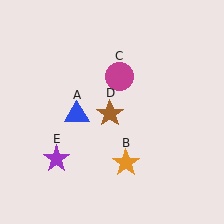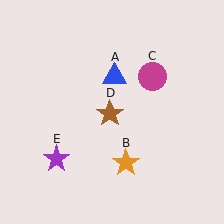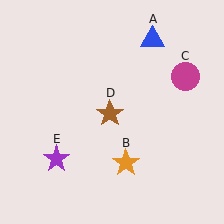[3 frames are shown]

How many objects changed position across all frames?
2 objects changed position: blue triangle (object A), magenta circle (object C).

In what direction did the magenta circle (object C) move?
The magenta circle (object C) moved right.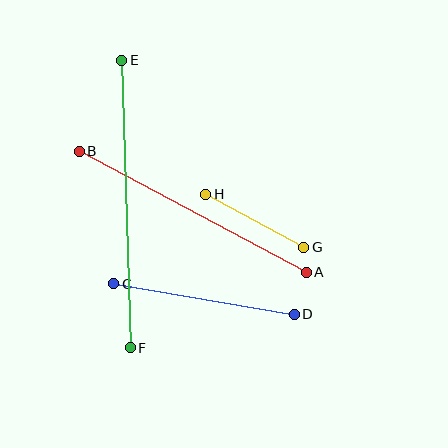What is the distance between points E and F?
The distance is approximately 288 pixels.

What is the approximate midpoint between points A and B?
The midpoint is at approximately (193, 212) pixels.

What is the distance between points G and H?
The distance is approximately 111 pixels.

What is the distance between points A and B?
The distance is approximately 257 pixels.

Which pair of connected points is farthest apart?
Points E and F are farthest apart.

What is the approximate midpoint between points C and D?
The midpoint is at approximately (204, 299) pixels.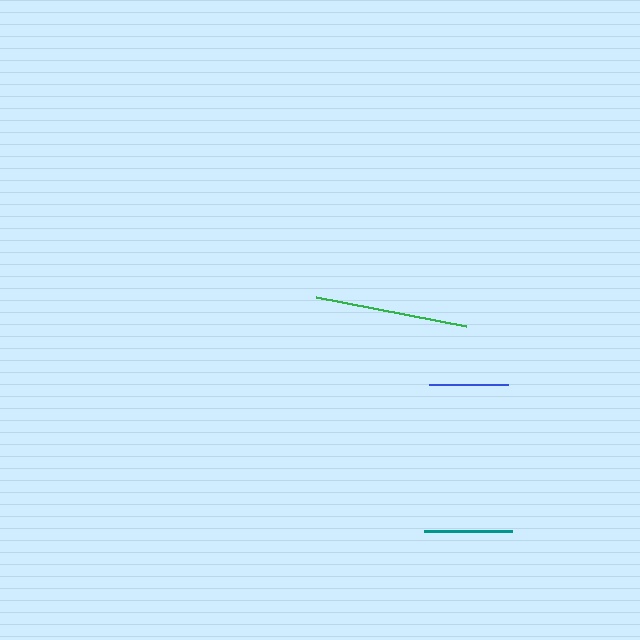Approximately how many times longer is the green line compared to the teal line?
The green line is approximately 1.7 times the length of the teal line.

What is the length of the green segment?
The green segment is approximately 152 pixels long.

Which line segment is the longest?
The green line is the longest at approximately 152 pixels.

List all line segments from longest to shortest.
From longest to shortest: green, teal, blue.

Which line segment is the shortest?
The blue line is the shortest at approximately 79 pixels.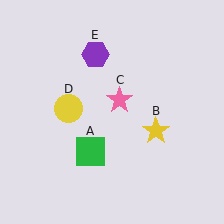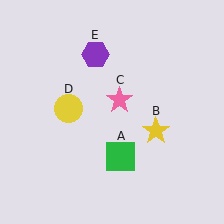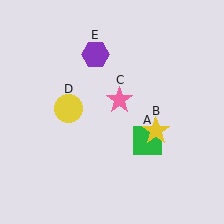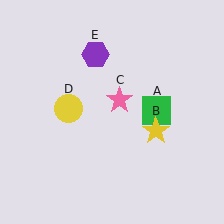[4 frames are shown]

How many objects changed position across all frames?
1 object changed position: green square (object A).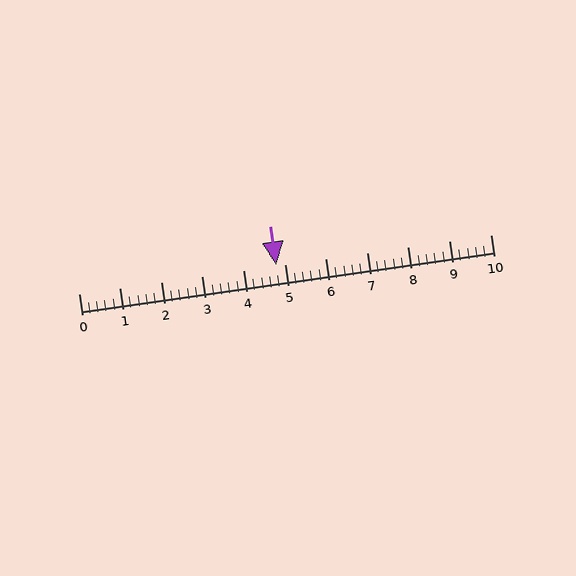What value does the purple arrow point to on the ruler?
The purple arrow points to approximately 4.8.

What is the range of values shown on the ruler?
The ruler shows values from 0 to 10.